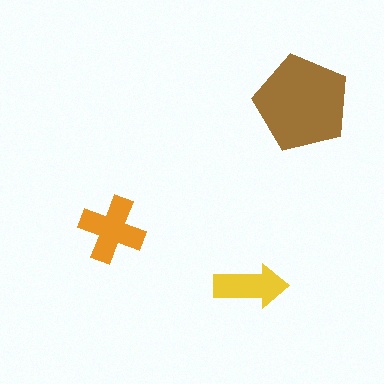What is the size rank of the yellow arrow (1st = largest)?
3rd.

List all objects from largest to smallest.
The brown pentagon, the orange cross, the yellow arrow.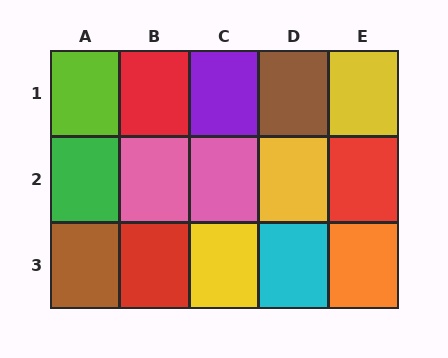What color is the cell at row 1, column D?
Brown.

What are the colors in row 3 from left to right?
Brown, red, yellow, cyan, orange.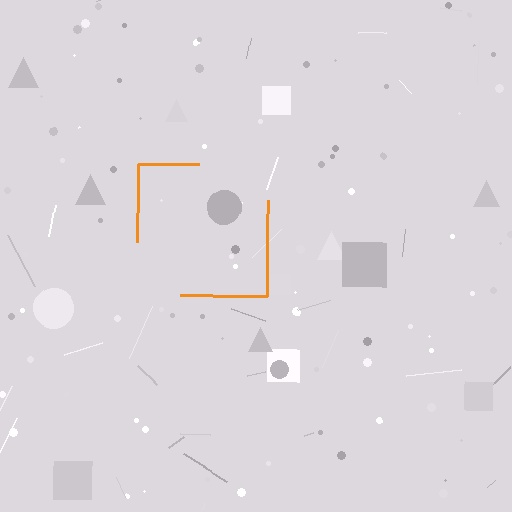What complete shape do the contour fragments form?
The contour fragments form a square.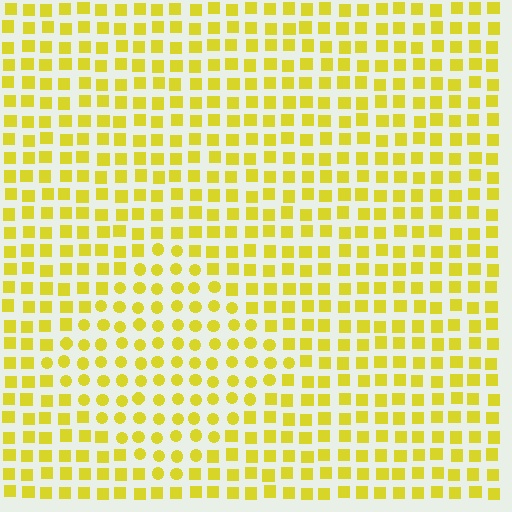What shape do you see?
I see a diamond.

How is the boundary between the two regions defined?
The boundary is defined by a change in element shape: circles inside vs. squares outside. All elements share the same color and spacing.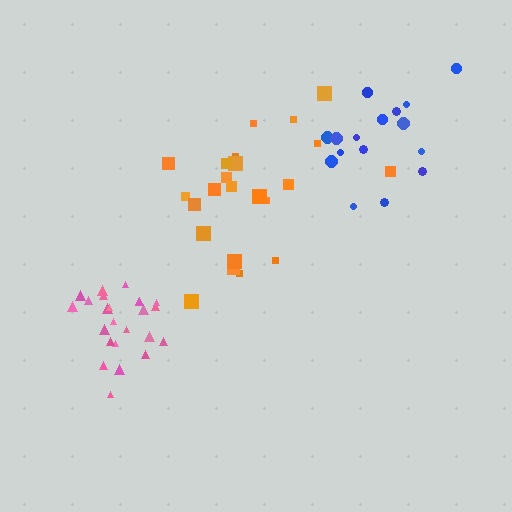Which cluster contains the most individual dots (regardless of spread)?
Pink (24).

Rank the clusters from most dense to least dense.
pink, orange, blue.